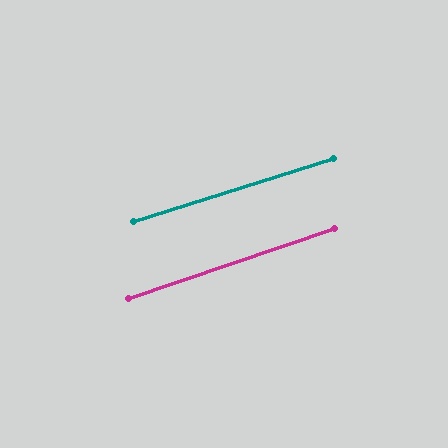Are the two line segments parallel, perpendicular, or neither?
Parallel — their directions differ by only 1.2°.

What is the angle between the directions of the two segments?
Approximately 1 degree.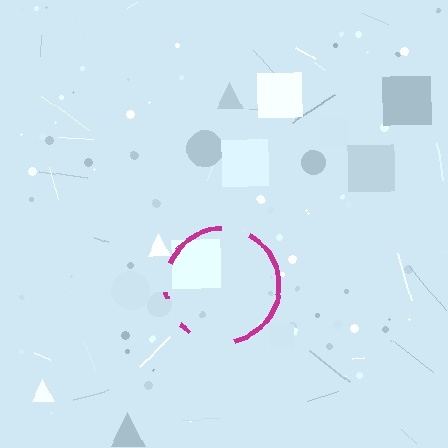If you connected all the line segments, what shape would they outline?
They would outline a circle.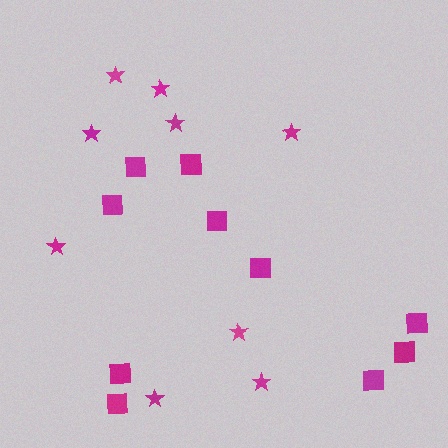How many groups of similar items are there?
There are 2 groups: one group of stars (9) and one group of squares (10).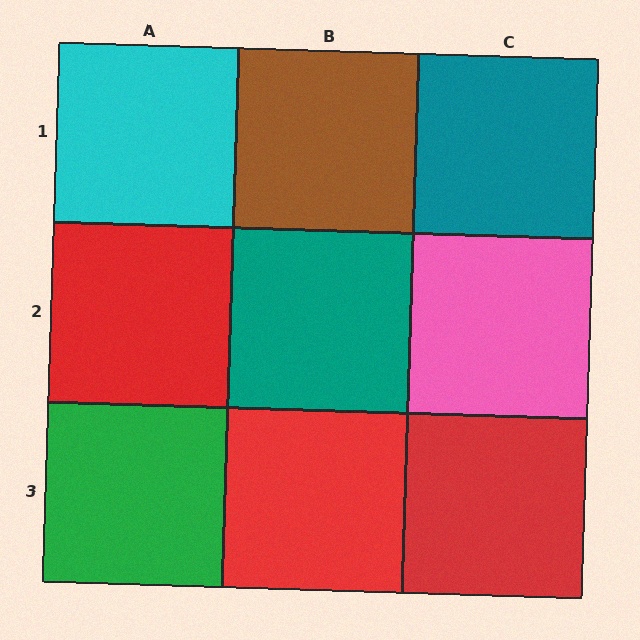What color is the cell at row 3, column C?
Red.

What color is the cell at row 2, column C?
Pink.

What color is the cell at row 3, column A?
Green.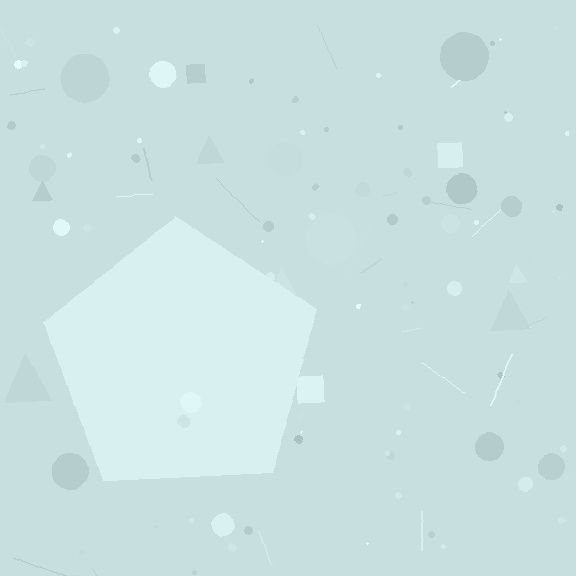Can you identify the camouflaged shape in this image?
The camouflaged shape is a pentagon.